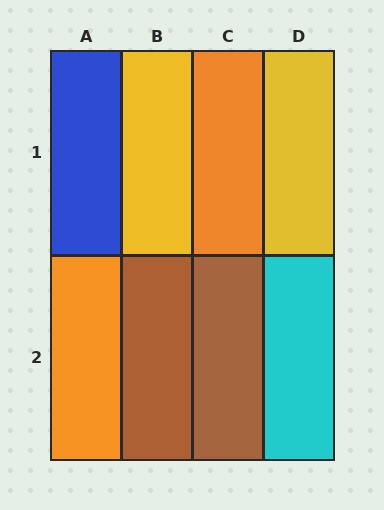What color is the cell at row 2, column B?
Brown.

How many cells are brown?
2 cells are brown.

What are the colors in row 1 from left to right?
Blue, yellow, orange, yellow.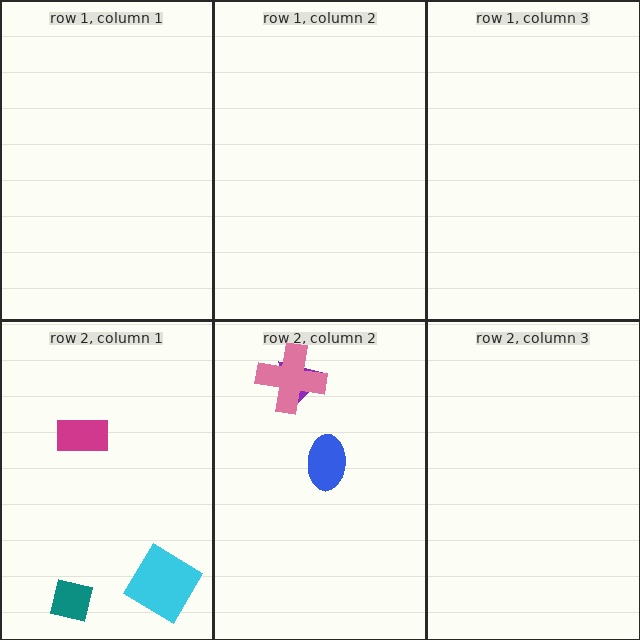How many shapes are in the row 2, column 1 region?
3.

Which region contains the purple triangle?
The row 2, column 2 region.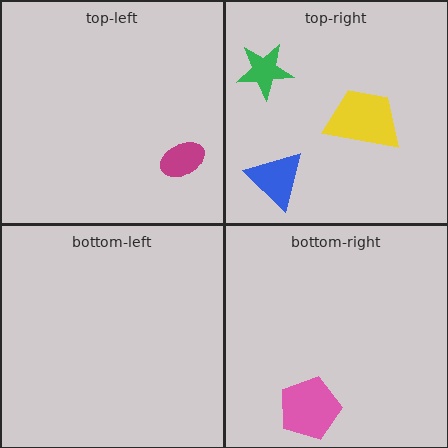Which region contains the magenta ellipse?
The top-left region.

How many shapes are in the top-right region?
3.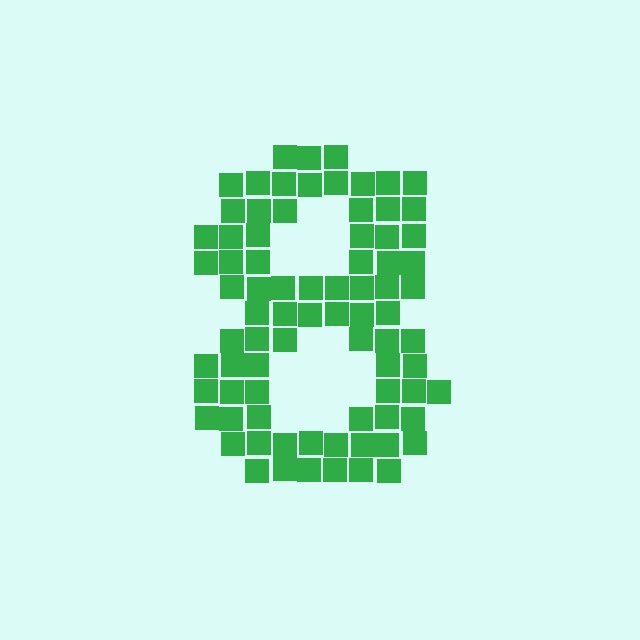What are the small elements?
The small elements are squares.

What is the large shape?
The large shape is the digit 8.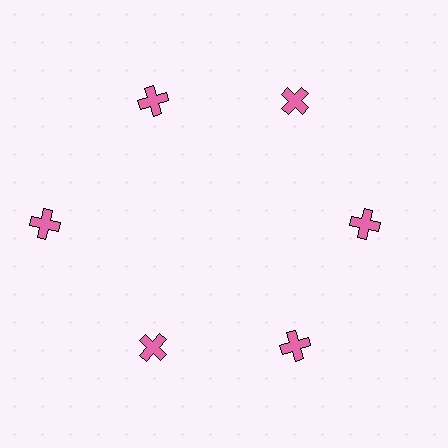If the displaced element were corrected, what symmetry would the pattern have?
It would have 6-fold rotational symmetry — the pattern would map onto itself every 60 degrees.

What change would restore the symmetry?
The symmetry would be restored by moving it inward, back onto the ring so that all 6 crosses sit at equal angles and equal distance from the center.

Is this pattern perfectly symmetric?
No. The 6 pink crosses are arranged in a ring, but one element near the 9 o'clock position is pushed outward from the center, breaking the 6-fold rotational symmetry.